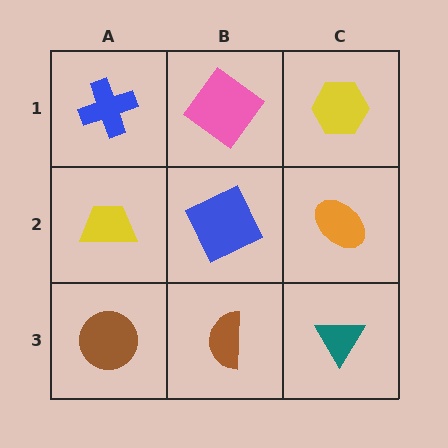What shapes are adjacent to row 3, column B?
A blue square (row 2, column B), a brown circle (row 3, column A), a teal triangle (row 3, column C).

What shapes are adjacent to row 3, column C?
An orange ellipse (row 2, column C), a brown semicircle (row 3, column B).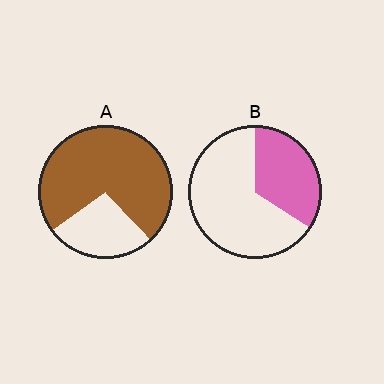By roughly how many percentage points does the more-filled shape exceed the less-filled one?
By roughly 40 percentage points (A over B).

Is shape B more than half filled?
No.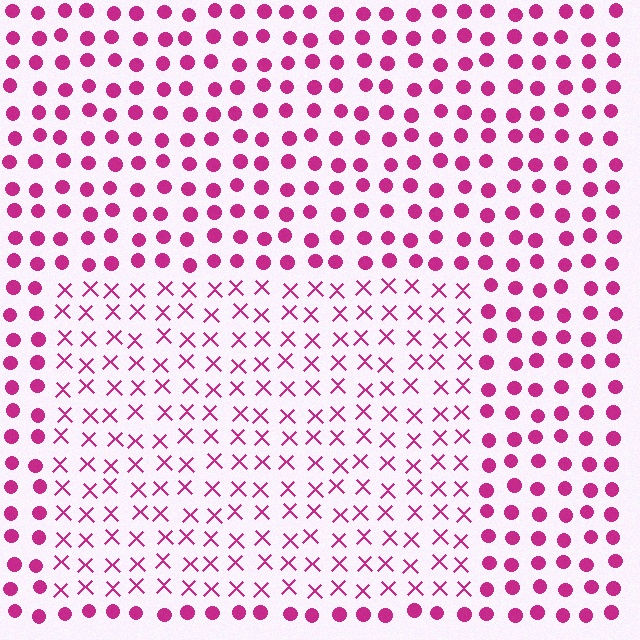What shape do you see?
I see a rectangle.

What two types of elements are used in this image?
The image uses X marks inside the rectangle region and circles outside it.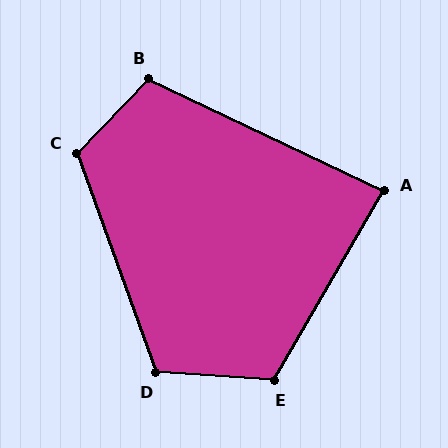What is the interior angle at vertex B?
Approximately 109 degrees (obtuse).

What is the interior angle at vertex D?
Approximately 113 degrees (obtuse).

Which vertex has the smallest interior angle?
A, at approximately 85 degrees.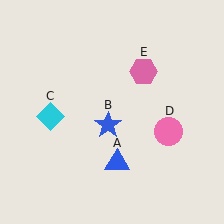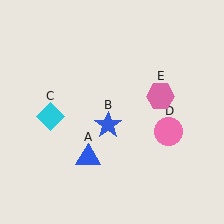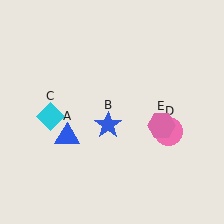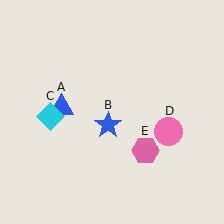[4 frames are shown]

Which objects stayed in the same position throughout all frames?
Blue star (object B) and cyan diamond (object C) and pink circle (object D) remained stationary.